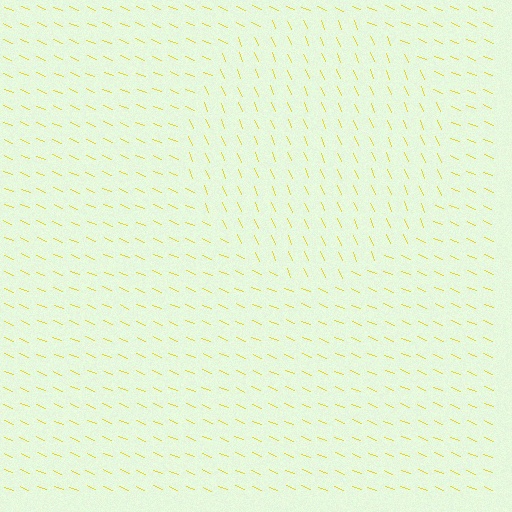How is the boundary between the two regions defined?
The boundary is defined purely by a change in line orientation (approximately 45 degrees difference). All lines are the same color and thickness.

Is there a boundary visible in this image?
Yes, there is a texture boundary formed by a change in line orientation.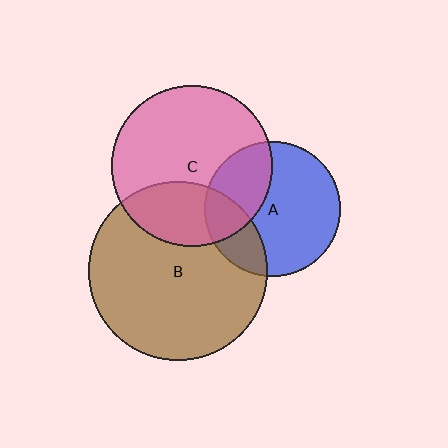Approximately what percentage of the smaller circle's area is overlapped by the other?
Approximately 25%.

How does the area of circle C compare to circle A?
Approximately 1.4 times.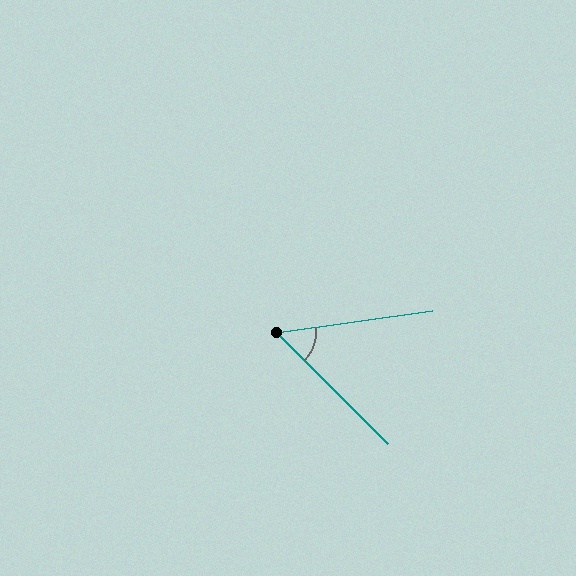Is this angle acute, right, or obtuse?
It is acute.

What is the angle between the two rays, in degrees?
Approximately 53 degrees.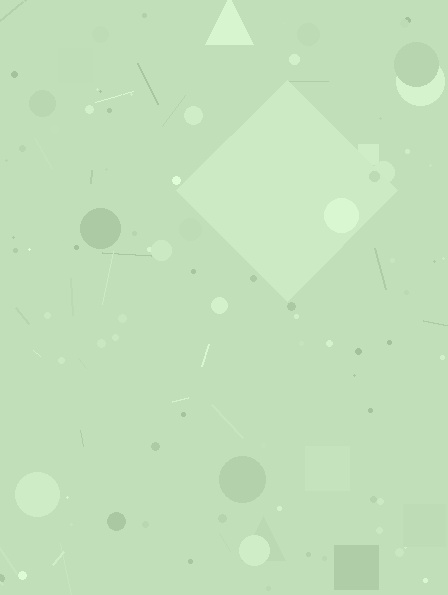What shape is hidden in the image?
A diamond is hidden in the image.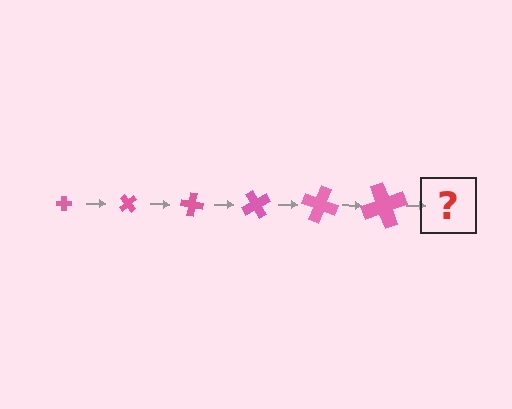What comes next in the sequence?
The next element should be a cross, larger than the previous one and rotated 300 degrees from the start.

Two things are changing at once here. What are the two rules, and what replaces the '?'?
The two rules are that the cross grows larger each step and it rotates 50 degrees each step. The '?' should be a cross, larger than the previous one and rotated 300 degrees from the start.